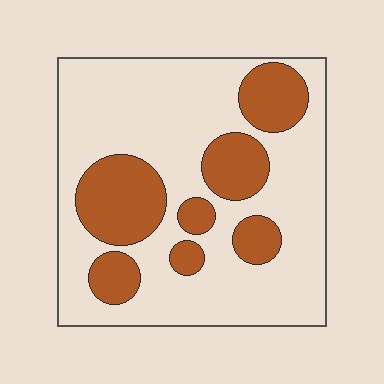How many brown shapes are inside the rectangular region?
7.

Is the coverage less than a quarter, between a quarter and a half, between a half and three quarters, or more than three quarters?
Between a quarter and a half.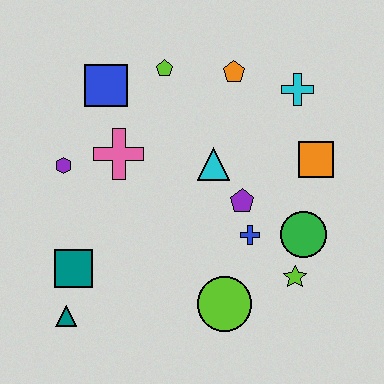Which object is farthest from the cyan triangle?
The teal triangle is farthest from the cyan triangle.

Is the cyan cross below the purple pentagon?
No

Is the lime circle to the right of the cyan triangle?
Yes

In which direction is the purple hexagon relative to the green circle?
The purple hexagon is to the left of the green circle.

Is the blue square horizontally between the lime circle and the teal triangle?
Yes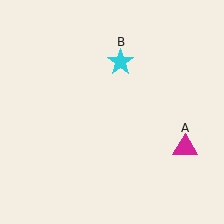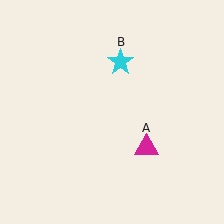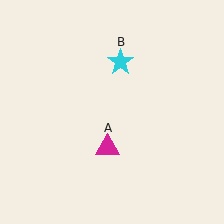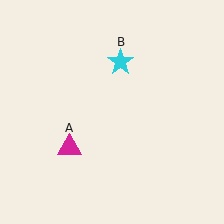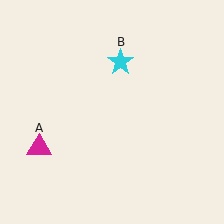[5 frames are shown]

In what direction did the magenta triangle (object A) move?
The magenta triangle (object A) moved left.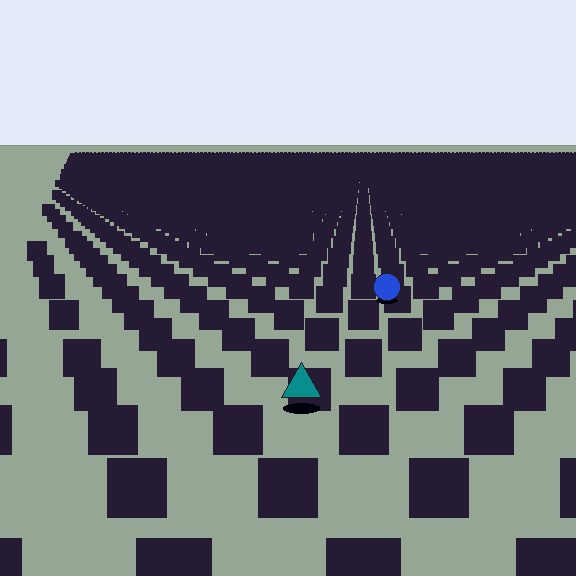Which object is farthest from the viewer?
The blue circle is farthest from the viewer. It appears smaller and the ground texture around it is denser.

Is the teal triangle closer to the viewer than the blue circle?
Yes. The teal triangle is closer — you can tell from the texture gradient: the ground texture is coarser near it.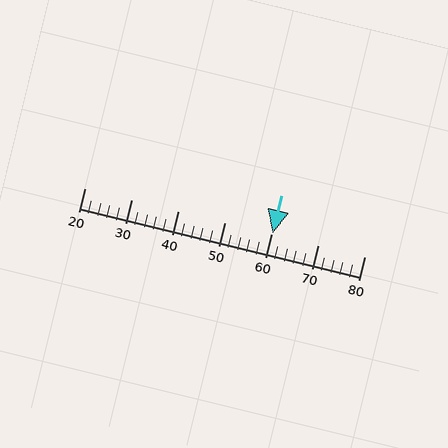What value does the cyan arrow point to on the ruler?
The cyan arrow points to approximately 60.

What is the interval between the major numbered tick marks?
The major tick marks are spaced 10 units apart.